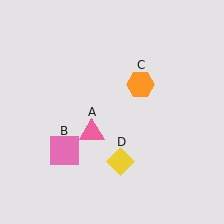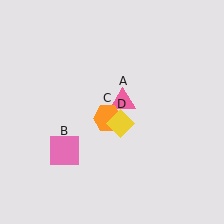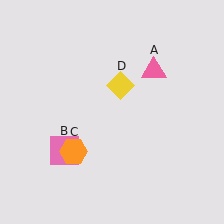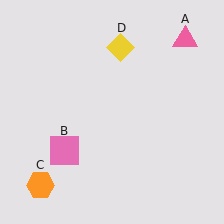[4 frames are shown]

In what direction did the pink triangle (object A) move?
The pink triangle (object A) moved up and to the right.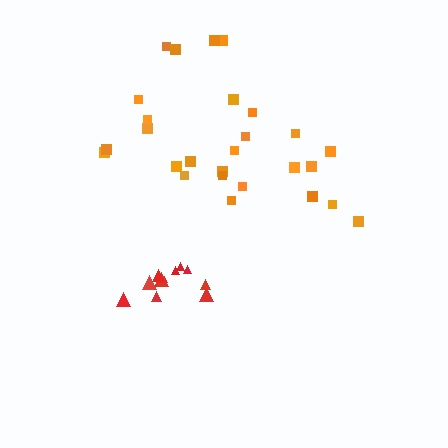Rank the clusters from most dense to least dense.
red, orange.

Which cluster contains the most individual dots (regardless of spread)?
Orange (27).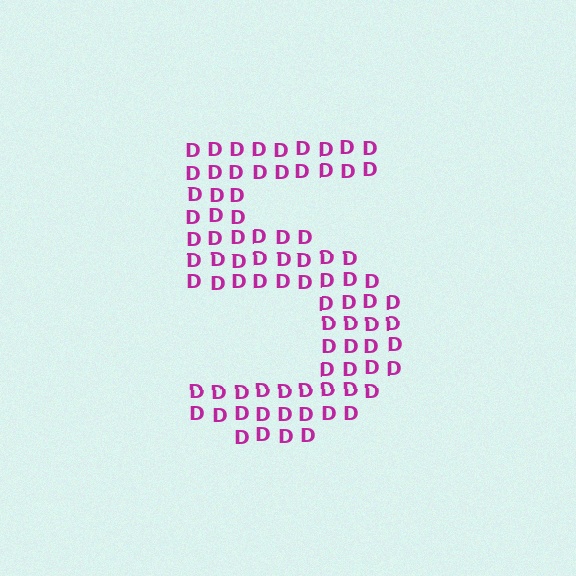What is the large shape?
The large shape is the digit 5.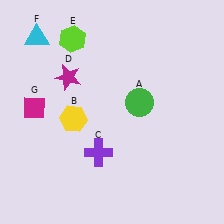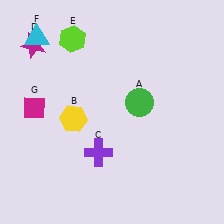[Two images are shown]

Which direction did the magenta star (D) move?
The magenta star (D) moved left.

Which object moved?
The magenta star (D) moved left.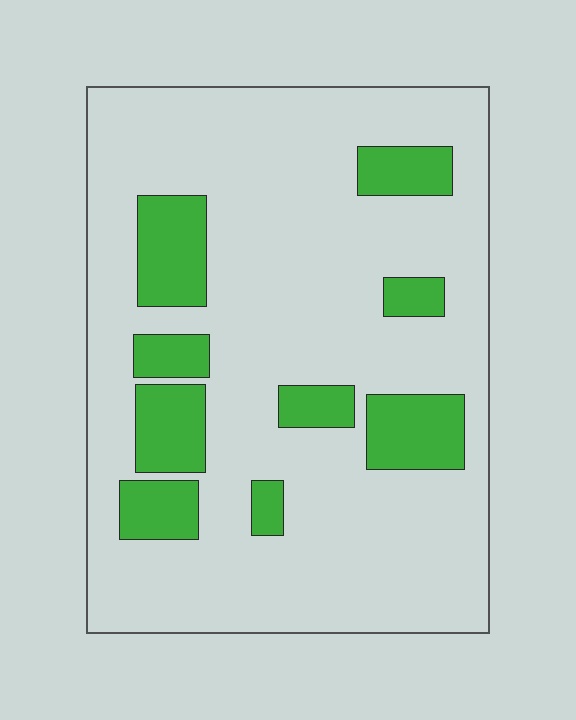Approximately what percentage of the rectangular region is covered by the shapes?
Approximately 20%.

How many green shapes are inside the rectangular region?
9.